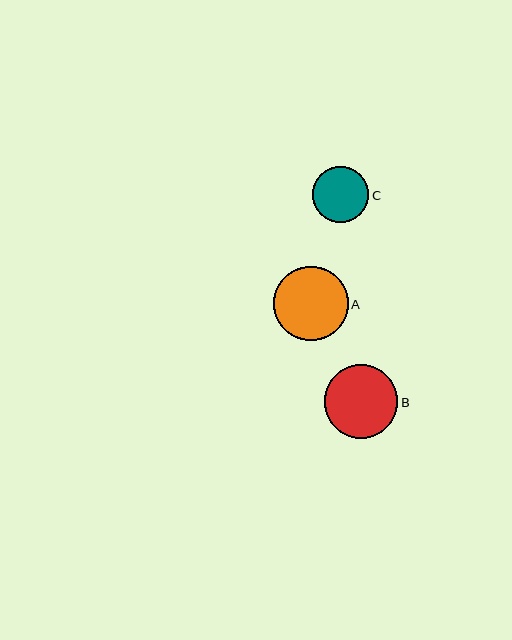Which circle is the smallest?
Circle C is the smallest with a size of approximately 56 pixels.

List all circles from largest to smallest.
From largest to smallest: A, B, C.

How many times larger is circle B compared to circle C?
Circle B is approximately 1.3 times the size of circle C.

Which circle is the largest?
Circle A is the largest with a size of approximately 74 pixels.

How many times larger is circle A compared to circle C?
Circle A is approximately 1.3 times the size of circle C.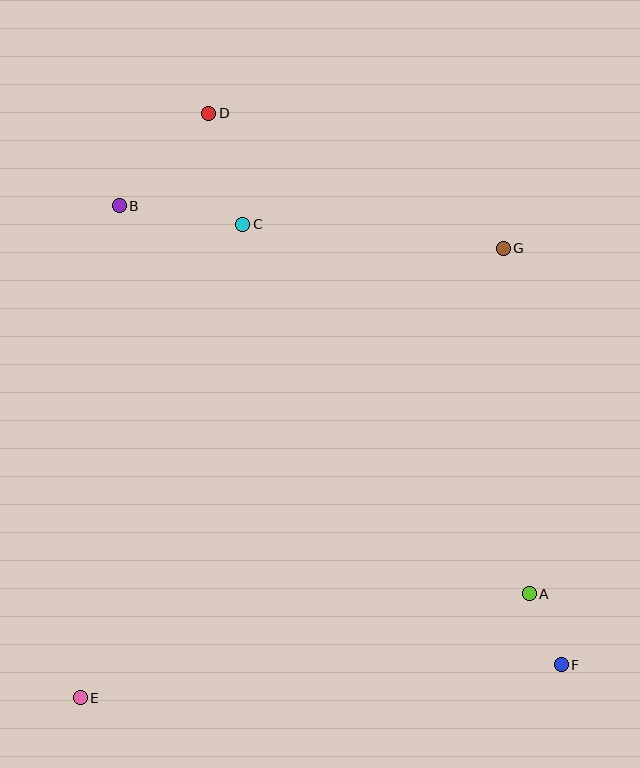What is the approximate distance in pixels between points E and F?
The distance between E and F is approximately 482 pixels.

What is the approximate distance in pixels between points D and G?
The distance between D and G is approximately 324 pixels.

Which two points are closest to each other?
Points A and F are closest to each other.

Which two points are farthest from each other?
Points D and F are farthest from each other.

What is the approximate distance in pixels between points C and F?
The distance between C and F is approximately 544 pixels.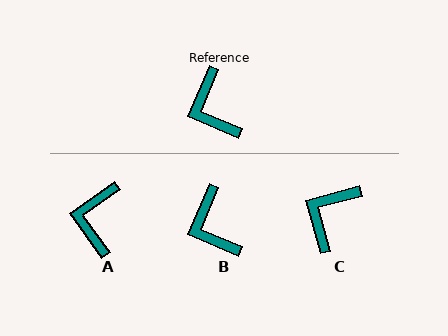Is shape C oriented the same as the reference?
No, it is off by about 52 degrees.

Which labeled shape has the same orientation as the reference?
B.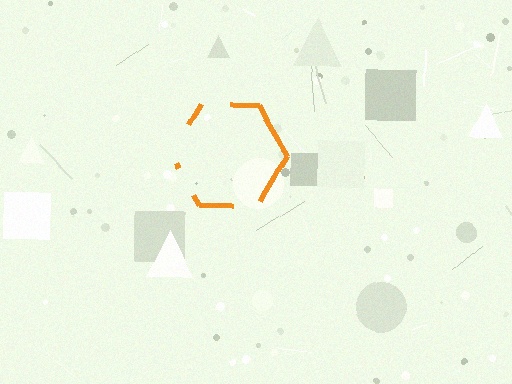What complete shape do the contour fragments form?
The contour fragments form a hexagon.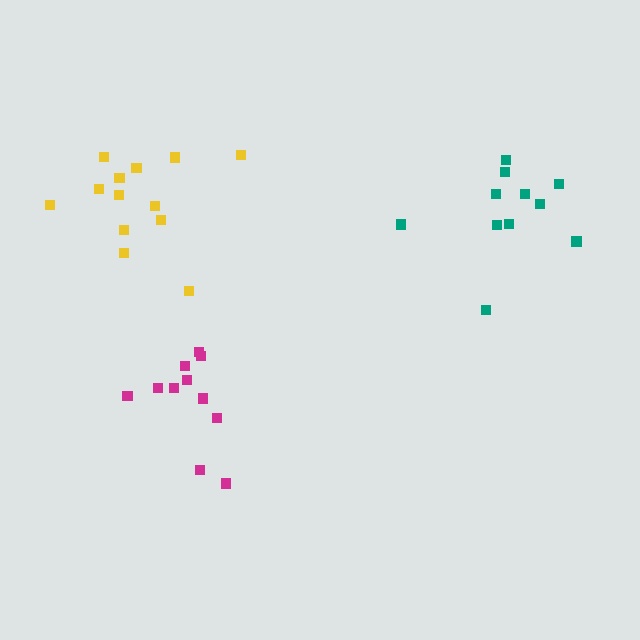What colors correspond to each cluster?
The clusters are colored: magenta, teal, yellow.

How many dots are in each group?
Group 1: 11 dots, Group 2: 11 dots, Group 3: 13 dots (35 total).